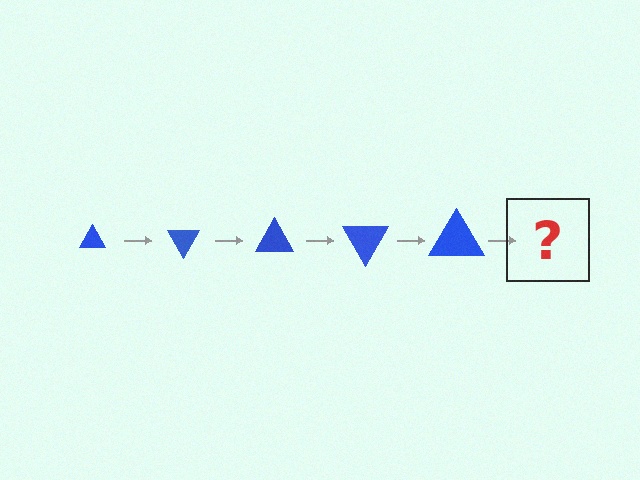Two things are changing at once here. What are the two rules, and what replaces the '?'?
The two rules are that the triangle grows larger each step and it rotates 60 degrees each step. The '?' should be a triangle, larger than the previous one and rotated 300 degrees from the start.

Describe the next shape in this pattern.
It should be a triangle, larger than the previous one and rotated 300 degrees from the start.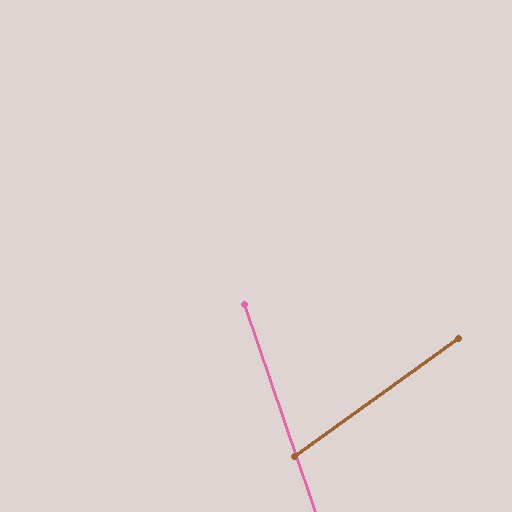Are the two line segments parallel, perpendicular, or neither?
Neither parallel nor perpendicular — they differ by about 73°.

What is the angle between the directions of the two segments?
Approximately 73 degrees.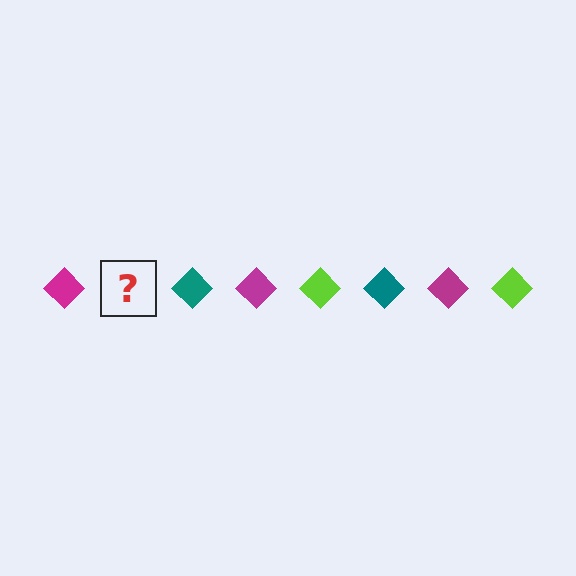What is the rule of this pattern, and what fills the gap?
The rule is that the pattern cycles through magenta, lime, teal diamonds. The gap should be filled with a lime diamond.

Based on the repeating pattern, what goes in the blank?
The blank should be a lime diamond.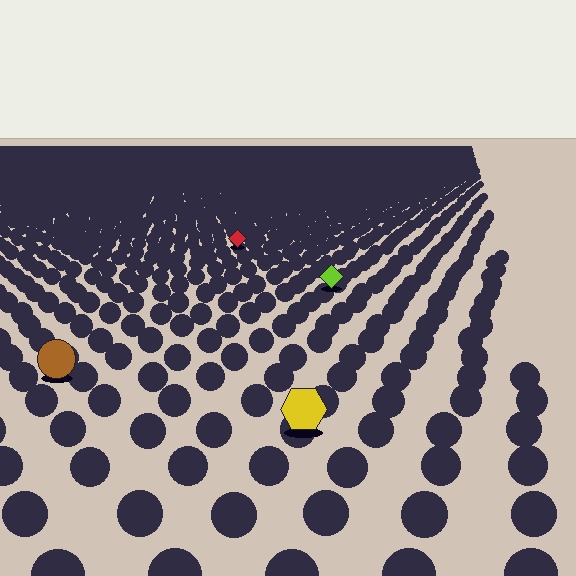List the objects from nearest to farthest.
From nearest to farthest: the yellow hexagon, the brown circle, the lime diamond, the red diamond.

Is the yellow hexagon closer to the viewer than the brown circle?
Yes. The yellow hexagon is closer — you can tell from the texture gradient: the ground texture is coarser near it.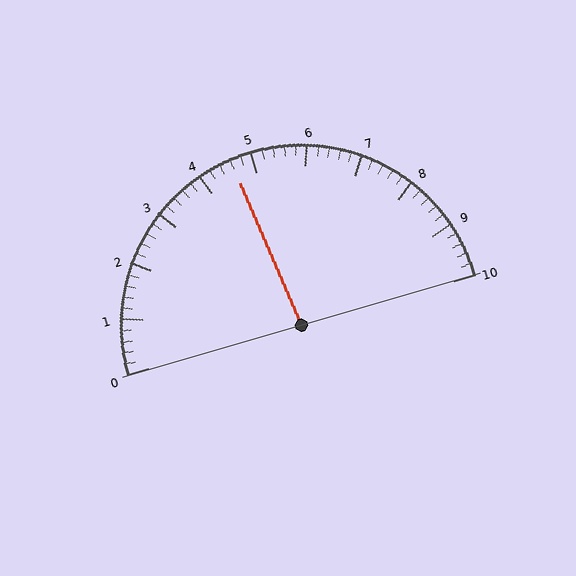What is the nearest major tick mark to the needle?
The nearest major tick mark is 5.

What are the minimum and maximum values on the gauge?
The gauge ranges from 0 to 10.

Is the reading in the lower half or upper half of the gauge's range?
The reading is in the lower half of the range (0 to 10).